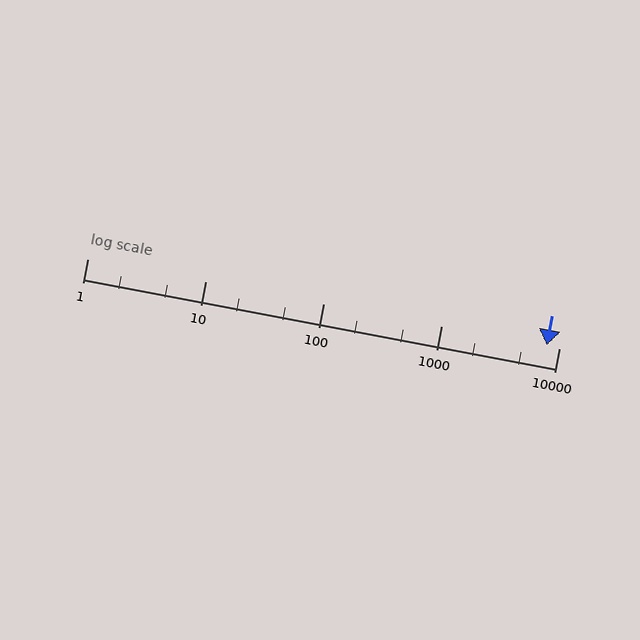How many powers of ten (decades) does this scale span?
The scale spans 4 decades, from 1 to 10000.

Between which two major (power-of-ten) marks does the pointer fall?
The pointer is between 1000 and 10000.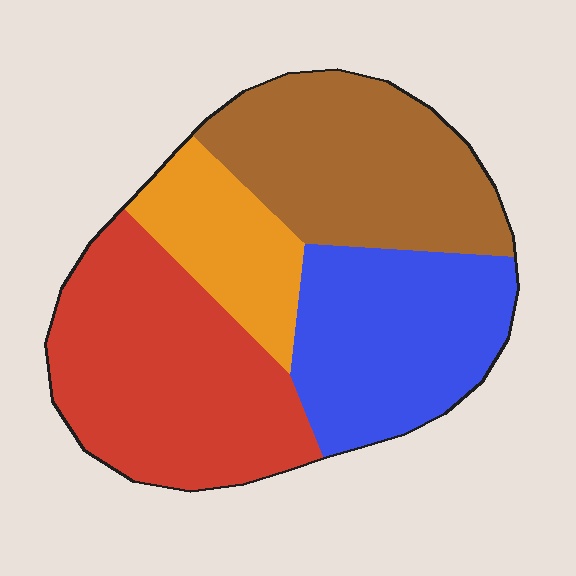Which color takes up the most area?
Red, at roughly 35%.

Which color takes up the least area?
Orange, at roughly 15%.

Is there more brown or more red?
Red.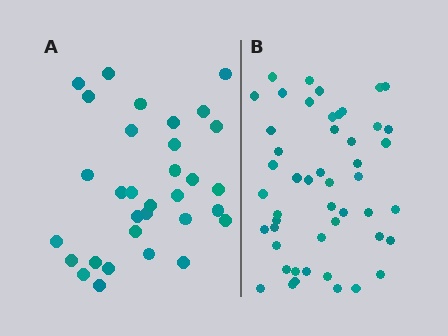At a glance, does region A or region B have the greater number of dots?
Region B (the right region) has more dots.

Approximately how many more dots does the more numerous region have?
Region B has approximately 15 more dots than region A.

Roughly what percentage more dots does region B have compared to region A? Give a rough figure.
About 55% more.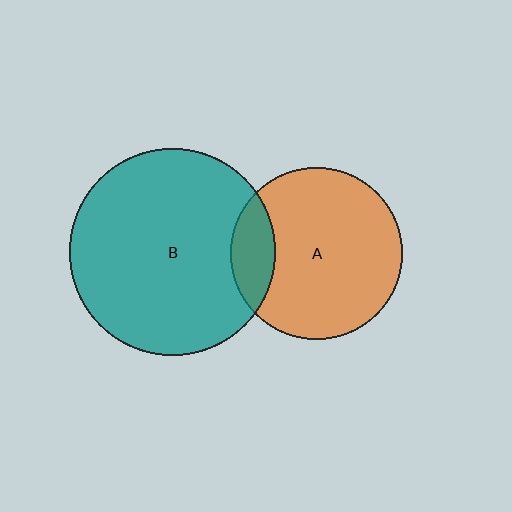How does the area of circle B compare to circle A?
Approximately 1.4 times.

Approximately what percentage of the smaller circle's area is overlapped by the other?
Approximately 15%.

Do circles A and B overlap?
Yes.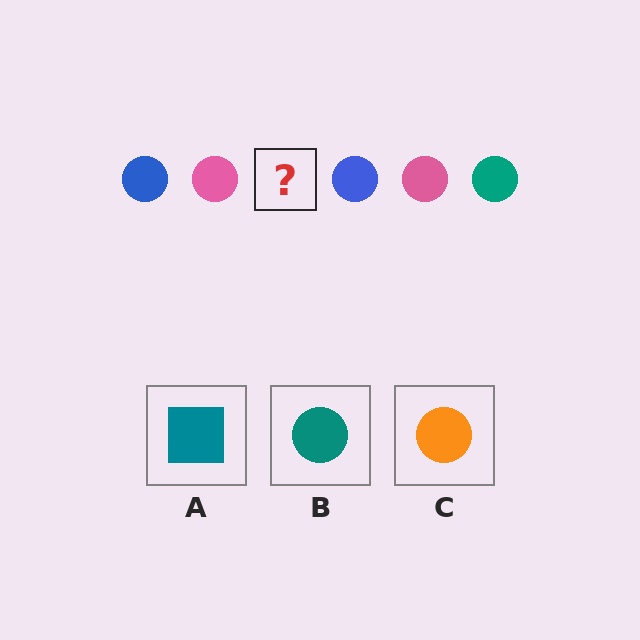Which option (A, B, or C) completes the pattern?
B.